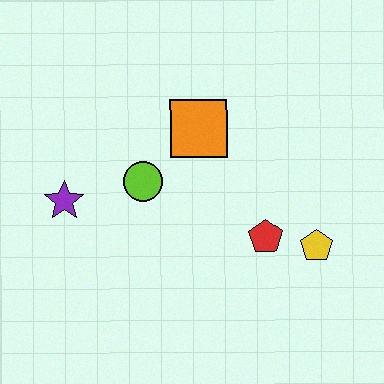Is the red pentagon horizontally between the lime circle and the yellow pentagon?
Yes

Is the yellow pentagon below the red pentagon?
Yes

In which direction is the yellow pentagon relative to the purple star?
The yellow pentagon is to the right of the purple star.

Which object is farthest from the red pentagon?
The purple star is farthest from the red pentagon.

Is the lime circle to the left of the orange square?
Yes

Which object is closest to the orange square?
The lime circle is closest to the orange square.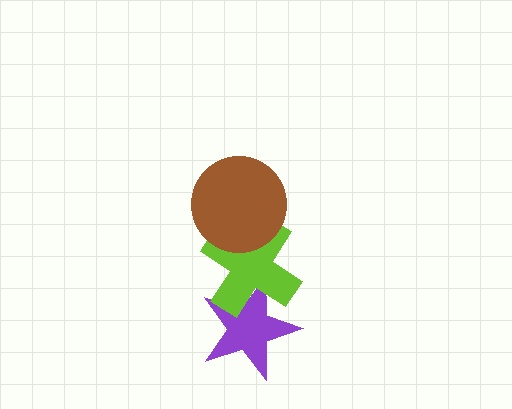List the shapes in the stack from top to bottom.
From top to bottom: the brown circle, the lime cross, the purple star.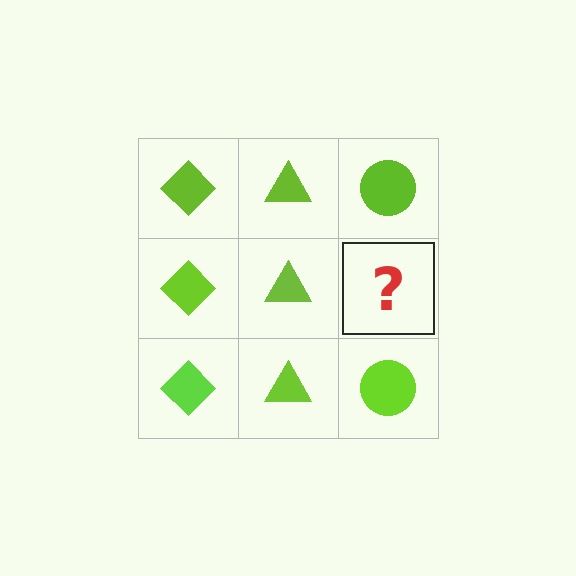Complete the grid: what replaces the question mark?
The question mark should be replaced with a lime circle.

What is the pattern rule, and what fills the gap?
The rule is that each column has a consistent shape. The gap should be filled with a lime circle.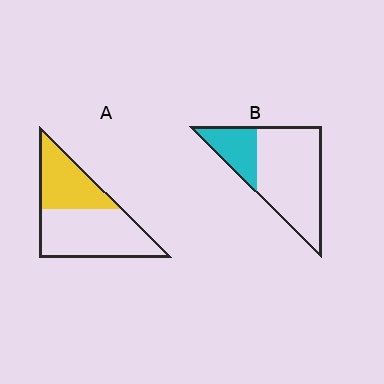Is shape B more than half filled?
No.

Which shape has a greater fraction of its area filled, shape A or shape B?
Shape A.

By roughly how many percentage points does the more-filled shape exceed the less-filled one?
By roughly 15 percentage points (A over B).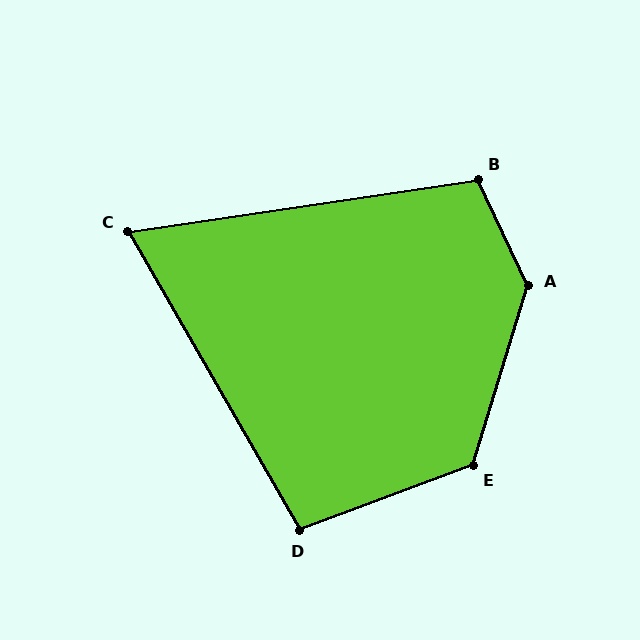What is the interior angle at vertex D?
Approximately 99 degrees (obtuse).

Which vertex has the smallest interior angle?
C, at approximately 69 degrees.